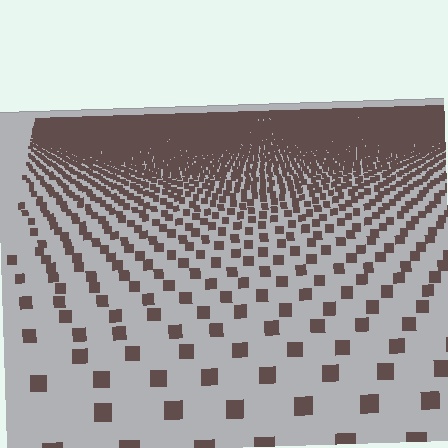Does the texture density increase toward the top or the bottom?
Density increases toward the top.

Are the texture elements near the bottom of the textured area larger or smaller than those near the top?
Larger. Near the bottom, elements are closer to the viewer and appear at a bigger on-screen size.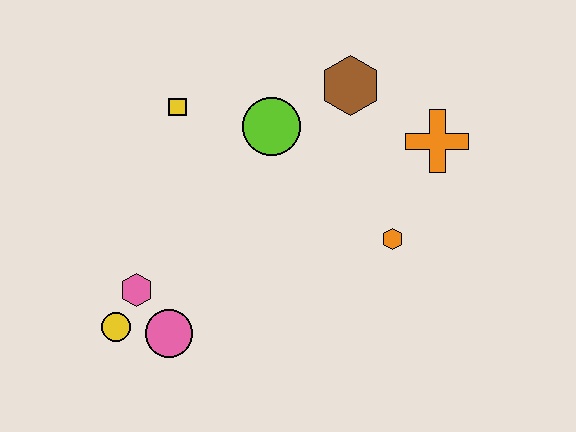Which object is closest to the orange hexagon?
The orange cross is closest to the orange hexagon.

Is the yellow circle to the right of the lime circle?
No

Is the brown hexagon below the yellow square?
No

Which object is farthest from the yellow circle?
The orange cross is farthest from the yellow circle.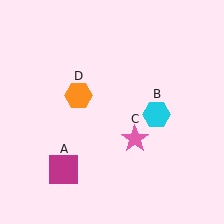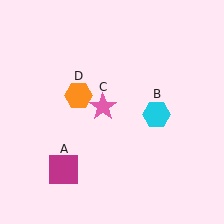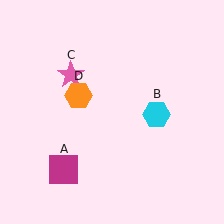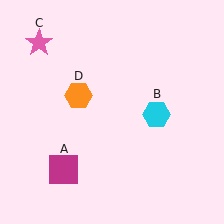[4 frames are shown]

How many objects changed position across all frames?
1 object changed position: pink star (object C).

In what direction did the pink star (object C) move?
The pink star (object C) moved up and to the left.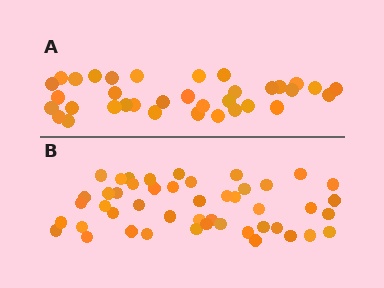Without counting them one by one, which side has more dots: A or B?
Region B (the bottom region) has more dots.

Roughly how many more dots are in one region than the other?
Region B has roughly 12 or so more dots than region A.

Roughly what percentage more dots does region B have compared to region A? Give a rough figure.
About 35% more.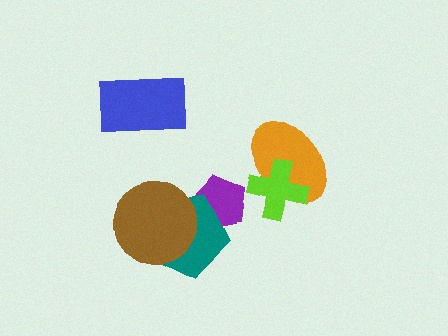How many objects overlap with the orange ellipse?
1 object overlaps with the orange ellipse.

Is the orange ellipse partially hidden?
Yes, it is partially covered by another shape.